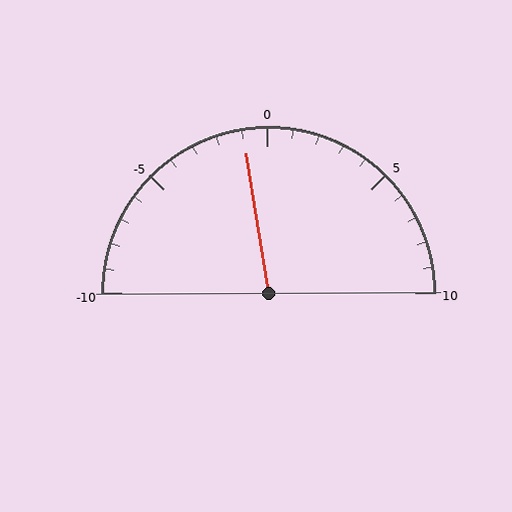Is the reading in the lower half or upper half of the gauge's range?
The reading is in the lower half of the range (-10 to 10).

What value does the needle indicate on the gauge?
The needle indicates approximately -1.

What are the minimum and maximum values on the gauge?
The gauge ranges from -10 to 10.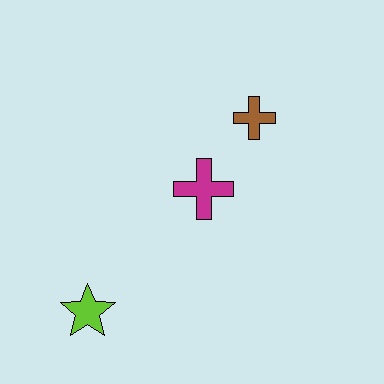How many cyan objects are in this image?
There are no cyan objects.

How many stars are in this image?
There is 1 star.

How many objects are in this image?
There are 3 objects.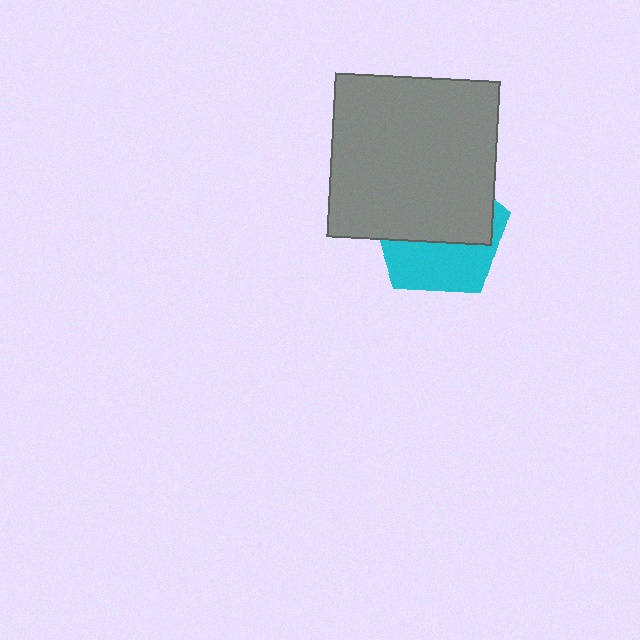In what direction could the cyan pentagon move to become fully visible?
The cyan pentagon could move down. That would shift it out from behind the gray square entirely.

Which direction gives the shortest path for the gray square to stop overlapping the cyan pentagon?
Moving up gives the shortest separation.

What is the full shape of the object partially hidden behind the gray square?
The partially hidden object is a cyan pentagon.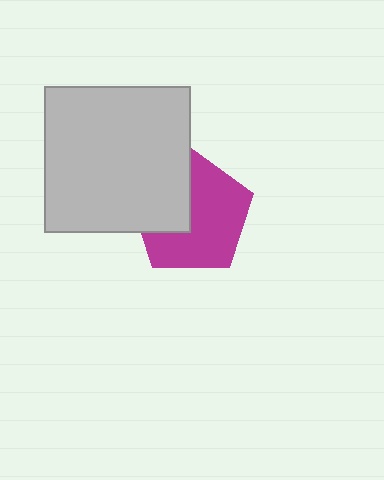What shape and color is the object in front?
The object in front is a light gray square.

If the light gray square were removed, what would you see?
You would see the complete magenta pentagon.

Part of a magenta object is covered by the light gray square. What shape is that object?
It is a pentagon.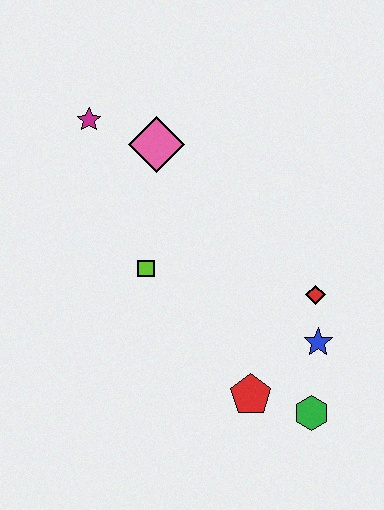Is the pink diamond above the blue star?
Yes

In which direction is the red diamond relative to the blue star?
The red diamond is above the blue star.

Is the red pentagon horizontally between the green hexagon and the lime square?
Yes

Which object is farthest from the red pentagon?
The magenta star is farthest from the red pentagon.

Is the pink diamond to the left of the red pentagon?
Yes